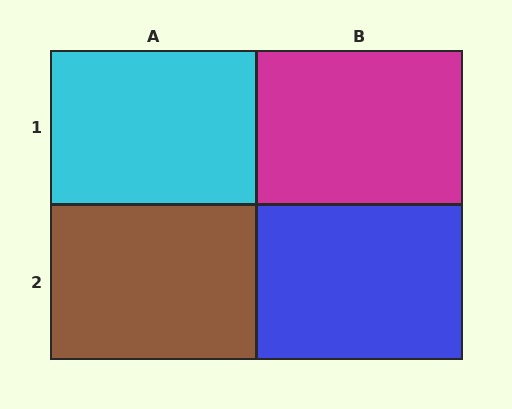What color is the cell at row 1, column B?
Magenta.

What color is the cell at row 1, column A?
Cyan.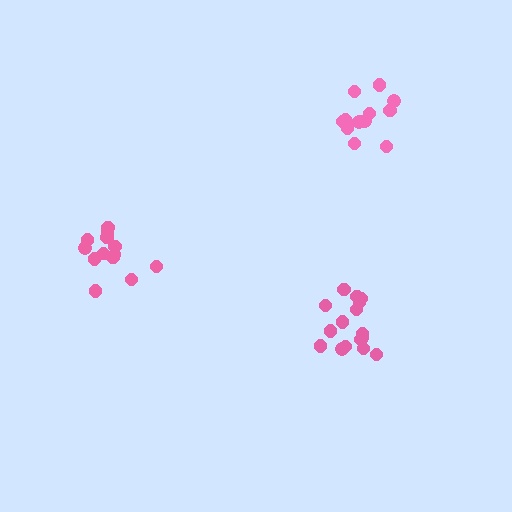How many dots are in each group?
Group 1: 13 dots, Group 2: 16 dots, Group 3: 13 dots (42 total).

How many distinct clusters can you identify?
There are 3 distinct clusters.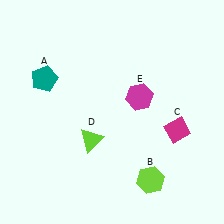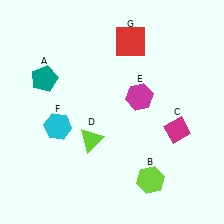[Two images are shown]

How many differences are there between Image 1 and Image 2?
There are 2 differences between the two images.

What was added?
A cyan hexagon (F), a red square (G) were added in Image 2.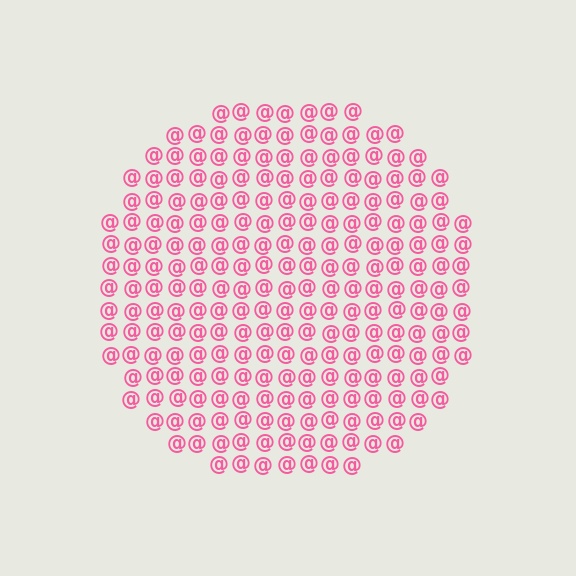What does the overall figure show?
The overall figure shows a circle.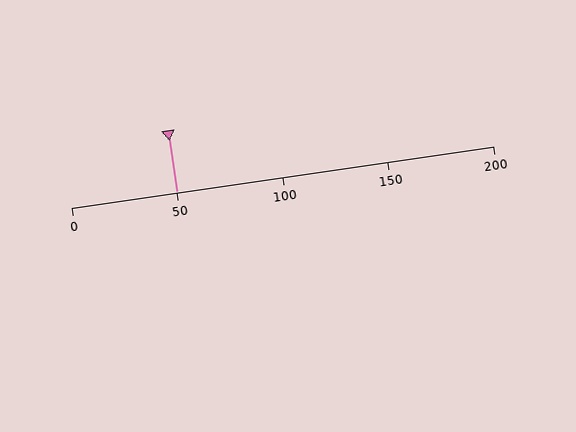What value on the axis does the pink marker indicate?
The marker indicates approximately 50.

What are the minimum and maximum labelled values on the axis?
The axis runs from 0 to 200.